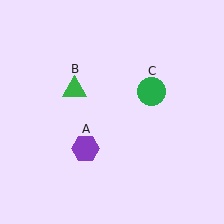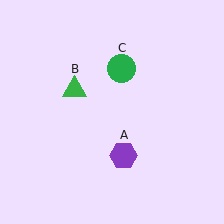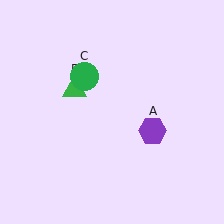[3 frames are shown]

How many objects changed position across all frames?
2 objects changed position: purple hexagon (object A), green circle (object C).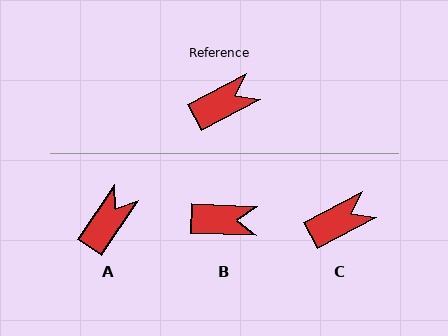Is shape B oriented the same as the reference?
No, it is off by about 30 degrees.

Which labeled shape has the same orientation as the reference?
C.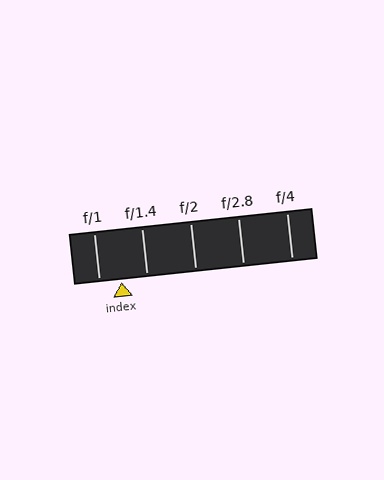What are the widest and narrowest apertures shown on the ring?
The widest aperture shown is f/1 and the narrowest is f/4.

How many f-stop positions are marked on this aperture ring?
There are 5 f-stop positions marked.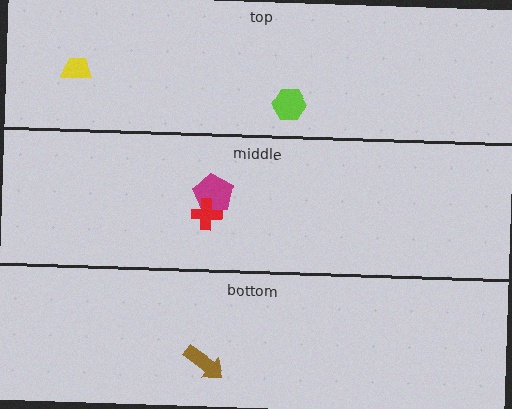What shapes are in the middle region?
The magenta pentagon, the red cross.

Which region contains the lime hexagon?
The top region.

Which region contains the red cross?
The middle region.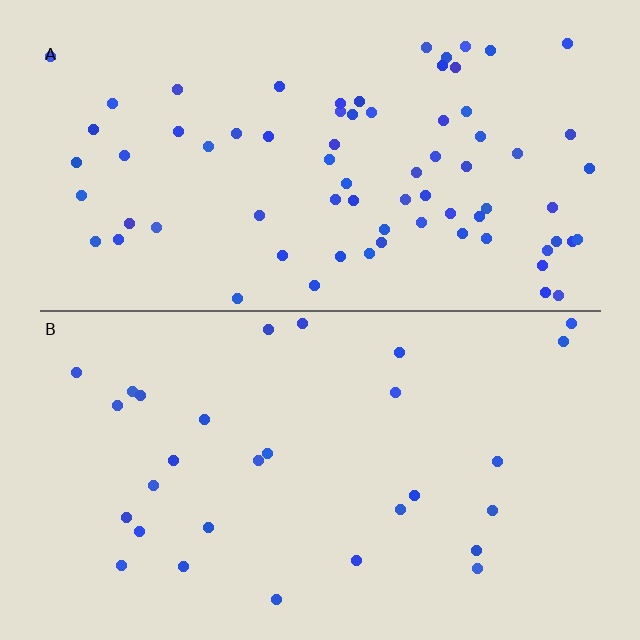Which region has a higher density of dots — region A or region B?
A (the top).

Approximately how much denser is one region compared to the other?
Approximately 2.6× — region A over region B.